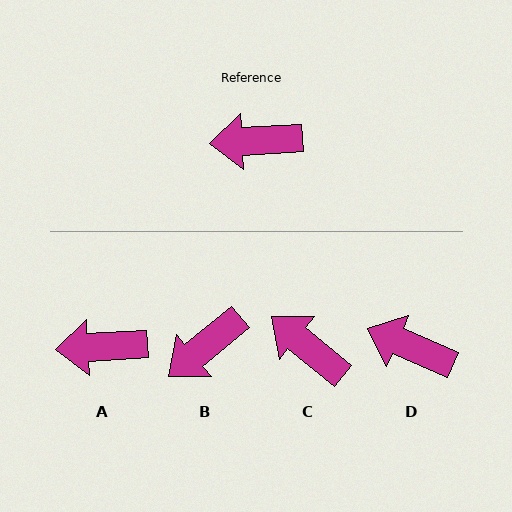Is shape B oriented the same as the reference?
No, it is off by about 36 degrees.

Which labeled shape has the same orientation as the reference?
A.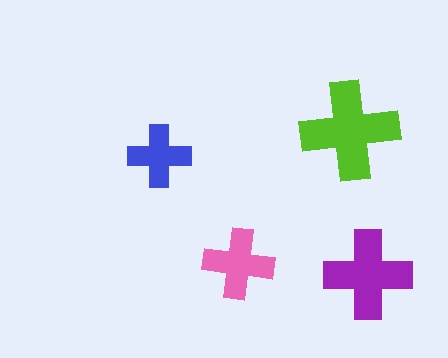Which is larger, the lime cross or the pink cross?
The lime one.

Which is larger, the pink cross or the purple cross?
The purple one.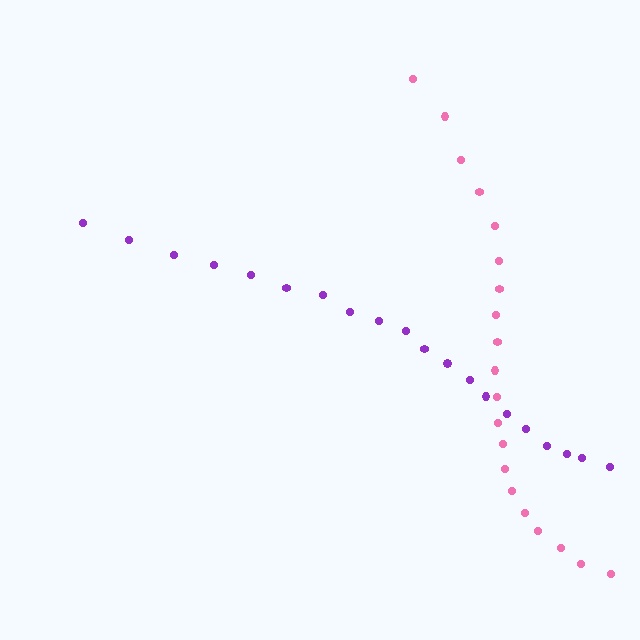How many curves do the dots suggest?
There are 2 distinct paths.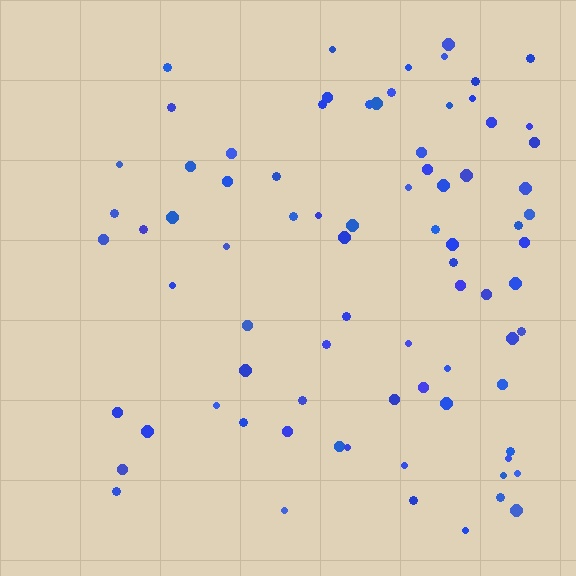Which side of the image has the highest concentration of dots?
The right.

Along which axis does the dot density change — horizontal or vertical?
Horizontal.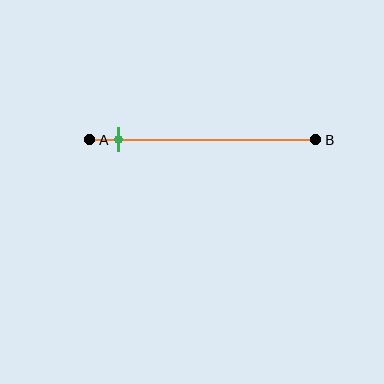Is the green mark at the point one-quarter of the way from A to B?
No, the mark is at about 15% from A, not at the 25% one-quarter point.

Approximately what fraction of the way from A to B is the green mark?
The green mark is approximately 15% of the way from A to B.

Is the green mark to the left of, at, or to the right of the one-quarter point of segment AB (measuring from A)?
The green mark is to the left of the one-quarter point of segment AB.